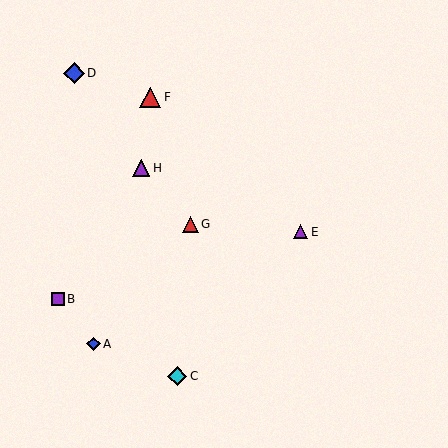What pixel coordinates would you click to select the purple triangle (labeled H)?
Click at (141, 168) to select the purple triangle H.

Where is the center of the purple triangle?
The center of the purple triangle is at (300, 232).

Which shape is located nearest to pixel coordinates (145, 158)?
The purple triangle (labeled H) at (141, 168) is nearest to that location.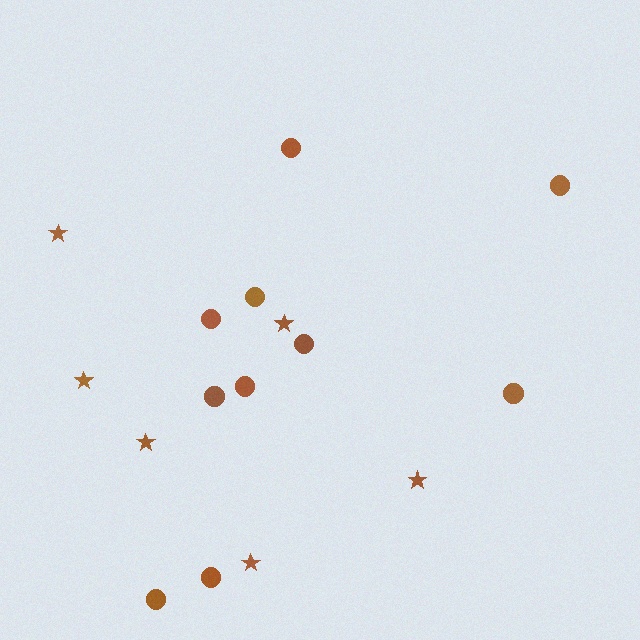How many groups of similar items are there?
There are 2 groups: one group of stars (6) and one group of circles (10).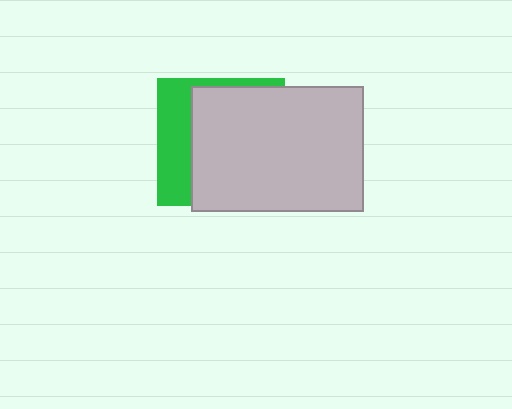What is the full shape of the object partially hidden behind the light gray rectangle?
The partially hidden object is a green square.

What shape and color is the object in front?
The object in front is a light gray rectangle.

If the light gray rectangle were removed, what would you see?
You would see the complete green square.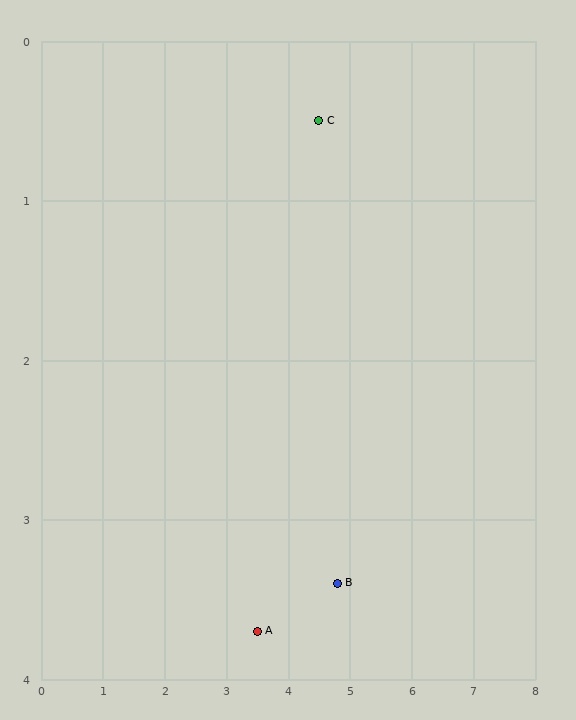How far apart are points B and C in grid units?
Points B and C are about 2.9 grid units apart.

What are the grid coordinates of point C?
Point C is at approximately (4.5, 0.5).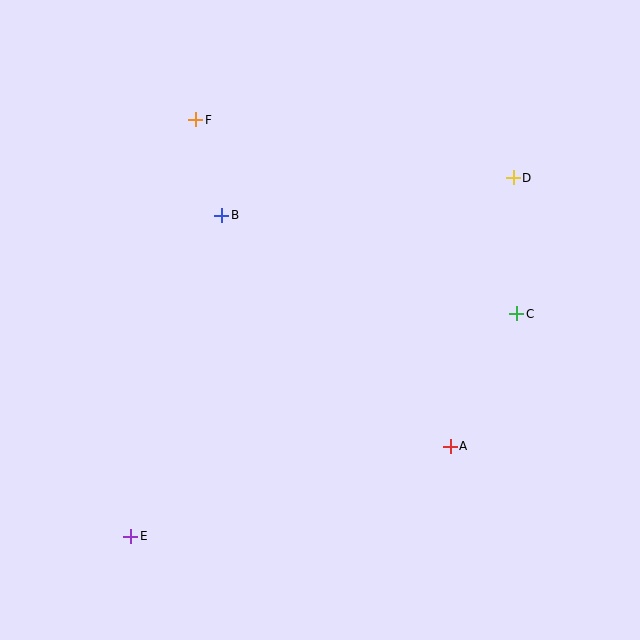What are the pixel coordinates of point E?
Point E is at (131, 536).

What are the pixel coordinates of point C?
Point C is at (517, 314).